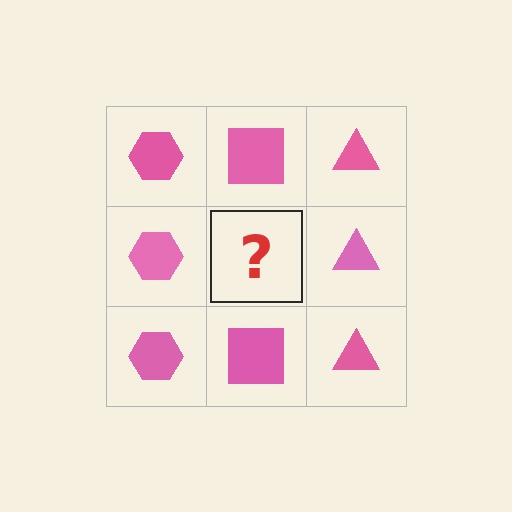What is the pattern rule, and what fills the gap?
The rule is that each column has a consistent shape. The gap should be filled with a pink square.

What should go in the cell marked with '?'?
The missing cell should contain a pink square.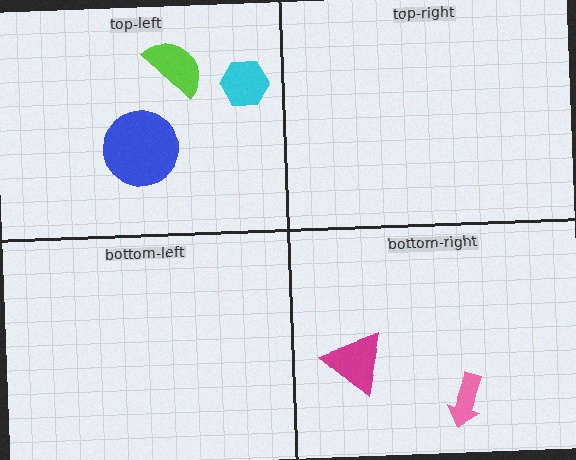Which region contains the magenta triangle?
The bottom-right region.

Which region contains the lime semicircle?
The top-left region.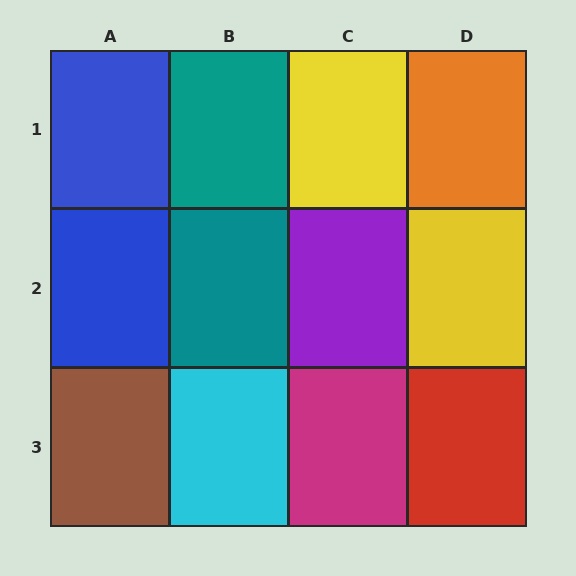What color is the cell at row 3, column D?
Red.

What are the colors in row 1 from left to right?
Blue, teal, yellow, orange.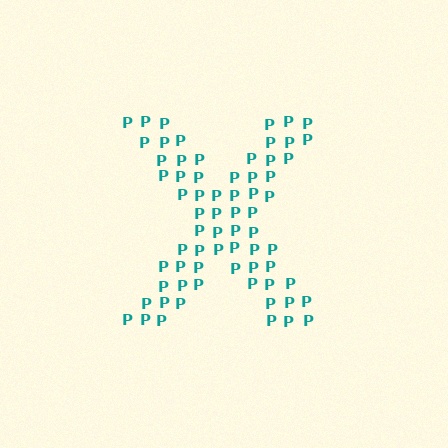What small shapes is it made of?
It is made of small letter P's.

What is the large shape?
The large shape is the letter X.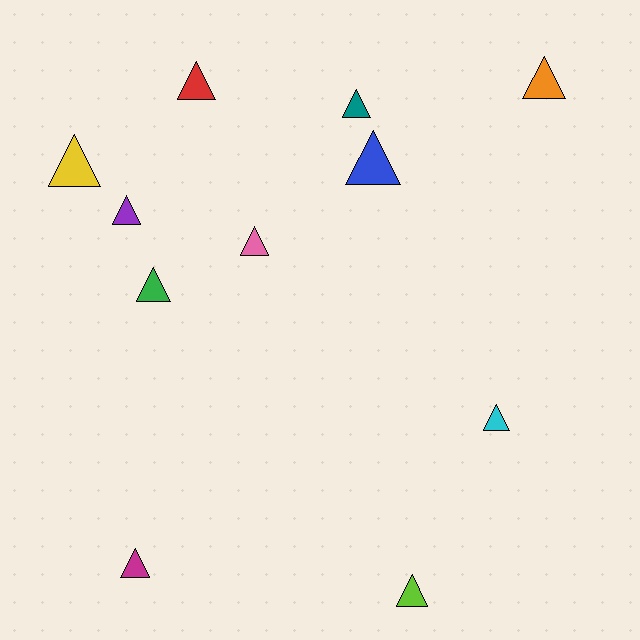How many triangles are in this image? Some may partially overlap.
There are 11 triangles.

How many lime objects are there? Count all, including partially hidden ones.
There is 1 lime object.